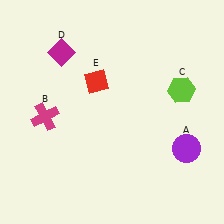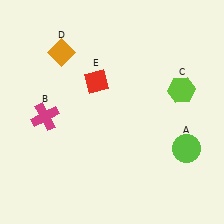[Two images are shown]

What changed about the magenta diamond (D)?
In Image 1, D is magenta. In Image 2, it changed to orange.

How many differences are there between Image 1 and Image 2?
There are 2 differences between the two images.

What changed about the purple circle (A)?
In Image 1, A is purple. In Image 2, it changed to lime.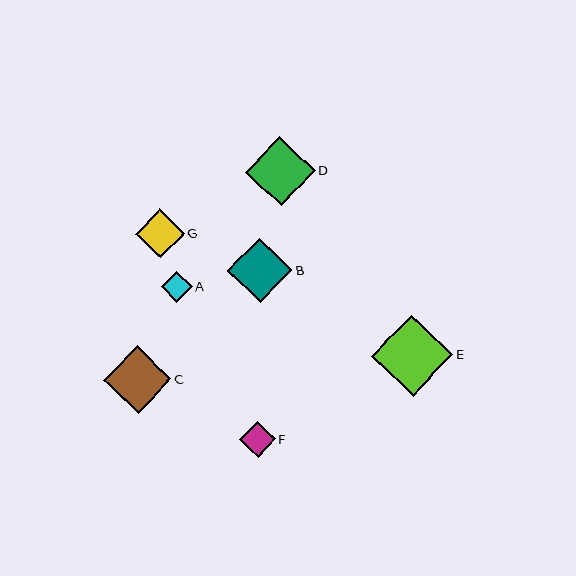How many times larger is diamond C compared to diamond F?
Diamond C is approximately 1.9 times the size of diamond F.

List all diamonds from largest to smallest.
From largest to smallest: E, D, C, B, G, F, A.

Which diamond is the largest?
Diamond E is the largest with a size of approximately 81 pixels.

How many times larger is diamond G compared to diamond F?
Diamond G is approximately 1.3 times the size of diamond F.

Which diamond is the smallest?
Diamond A is the smallest with a size of approximately 31 pixels.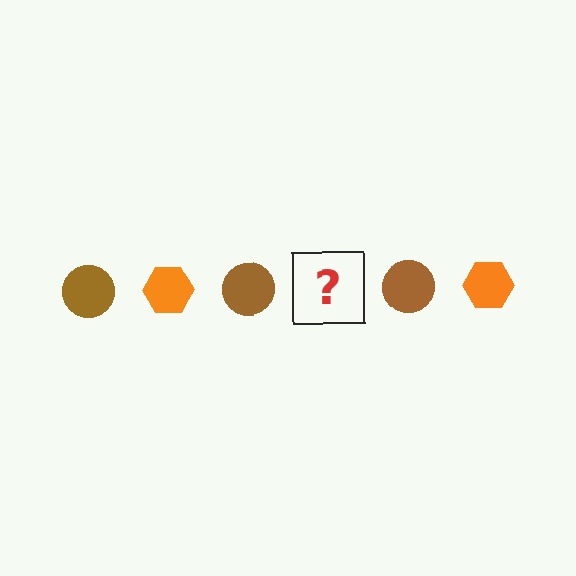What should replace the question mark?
The question mark should be replaced with an orange hexagon.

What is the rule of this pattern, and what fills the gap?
The rule is that the pattern alternates between brown circle and orange hexagon. The gap should be filled with an orange hexagon.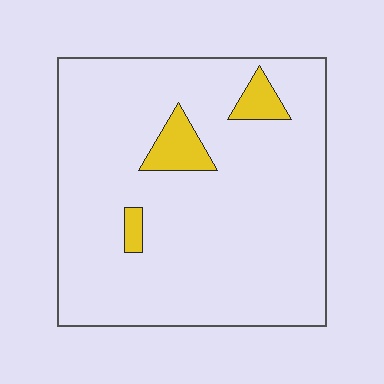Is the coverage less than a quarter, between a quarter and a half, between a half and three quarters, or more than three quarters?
Less than a quarter.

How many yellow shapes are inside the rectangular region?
3.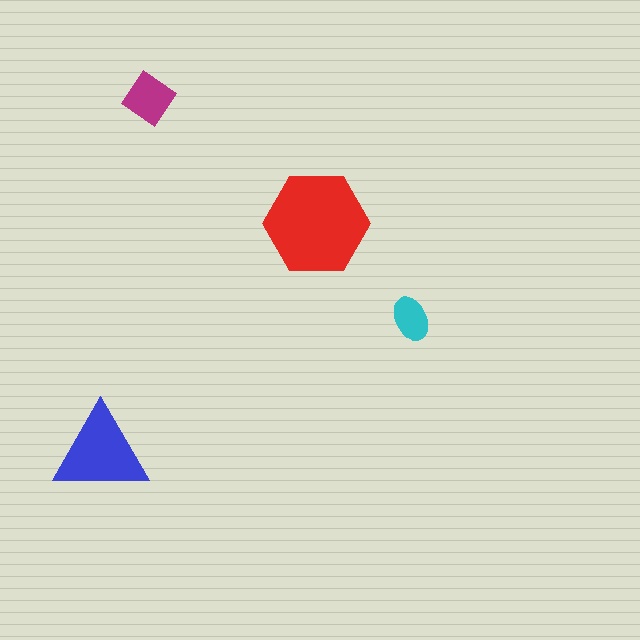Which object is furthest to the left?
The blue triangle is leftmost.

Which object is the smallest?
The cyan ellipse.